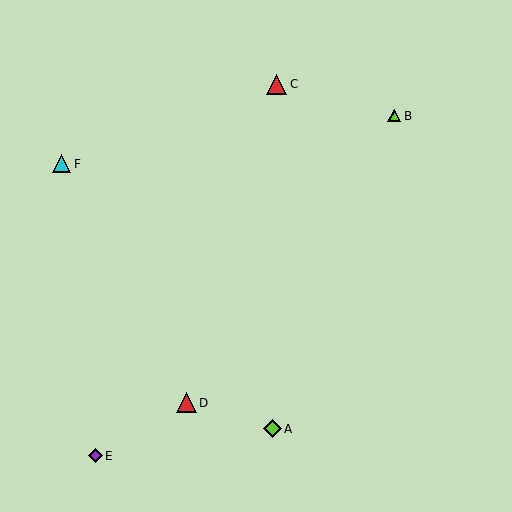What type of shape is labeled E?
Shape E is a purple diamond.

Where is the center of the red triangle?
The center of the red triangle is at (186, 403).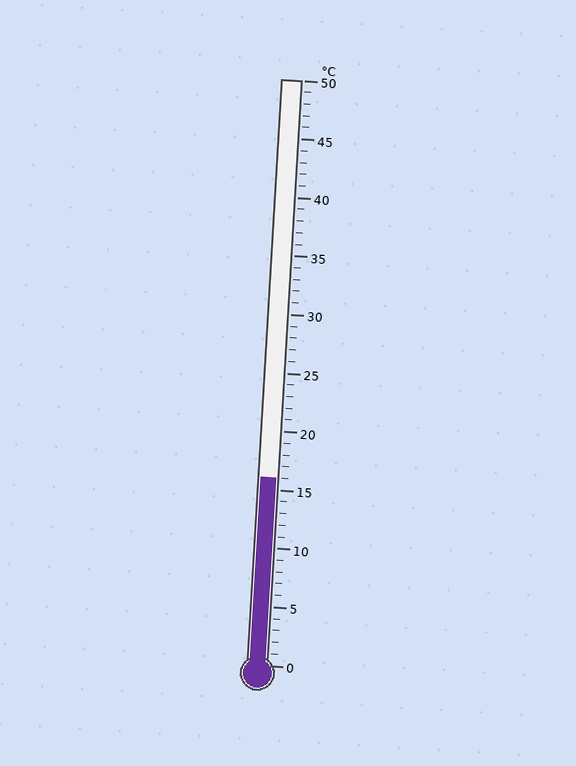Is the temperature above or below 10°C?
The temperature is above 10°C.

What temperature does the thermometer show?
The thermometer shows approximately 16°C.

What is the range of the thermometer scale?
The thermometer scale ranges from 0°C to 50°C.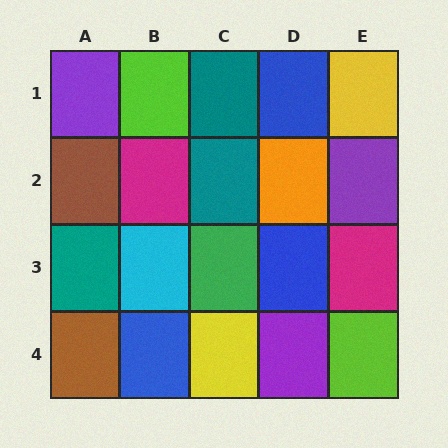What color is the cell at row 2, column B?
Magenta.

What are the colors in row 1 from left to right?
Purple, lime, teal, blue, yellow.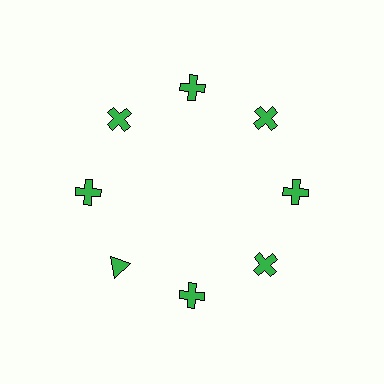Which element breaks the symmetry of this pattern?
The green triangle at roughly the 8 o'clock position breaks the symmetry. All other shapes are green crosses.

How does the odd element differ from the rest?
It has a different shape: triangle instead of cross.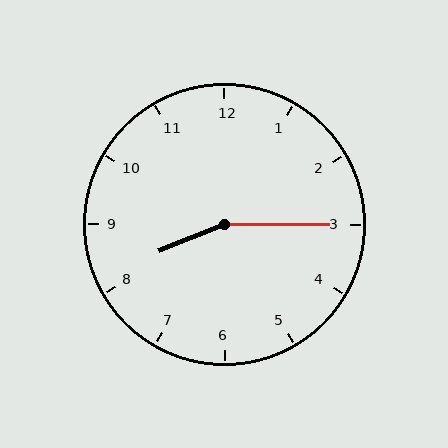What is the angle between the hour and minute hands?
Approximately 158 degrees.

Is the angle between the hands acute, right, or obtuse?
It is obtuse.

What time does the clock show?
8:15.